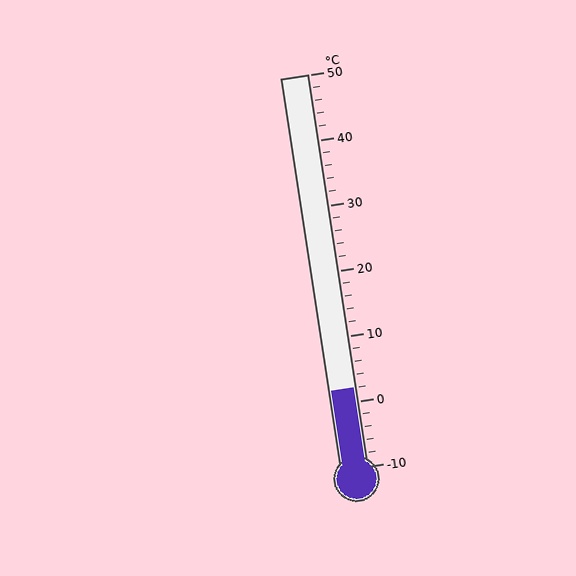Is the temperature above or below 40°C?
The temperature is below 40°C.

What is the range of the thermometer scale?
The thermometer scale ranges from -10°C to 50°C.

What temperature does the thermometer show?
The thermometer shows approximately 2°C.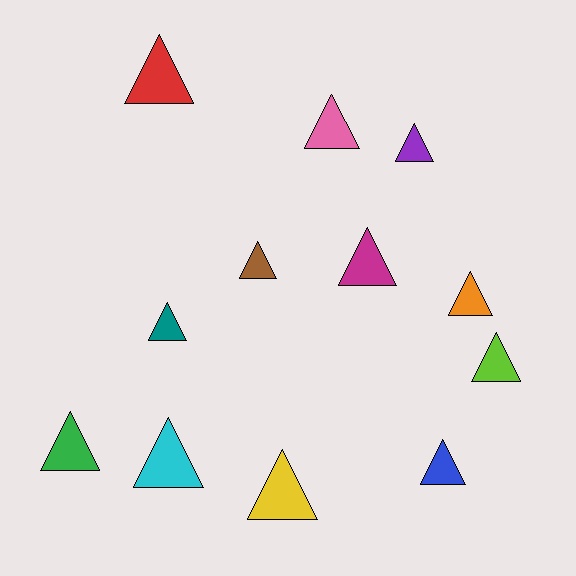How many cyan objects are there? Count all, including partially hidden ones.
There is 1 cyan object.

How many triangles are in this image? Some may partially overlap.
There are 12 triangles.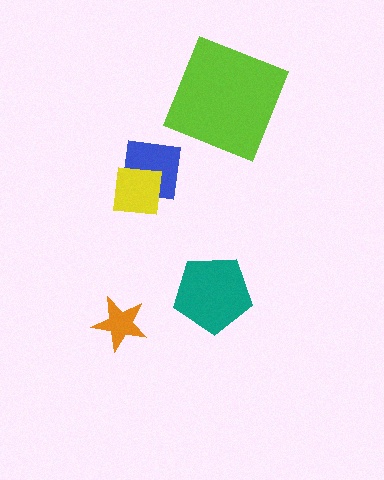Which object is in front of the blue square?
The yellow square is in front of the blue square.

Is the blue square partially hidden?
Yes, it is partially covered by another shape.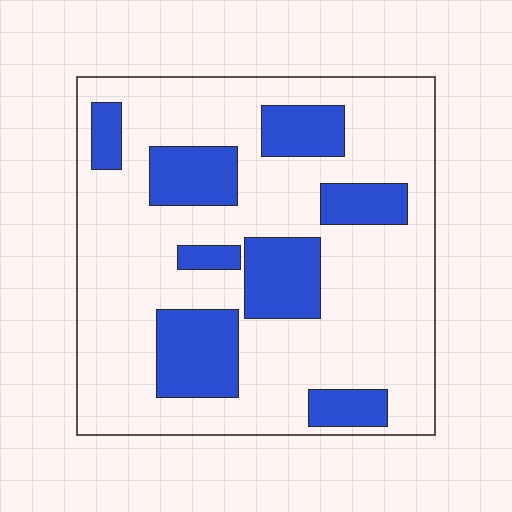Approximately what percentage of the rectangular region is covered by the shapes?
Approximately 25%.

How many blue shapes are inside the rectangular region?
8.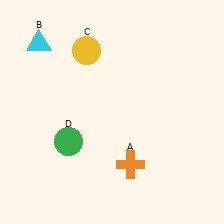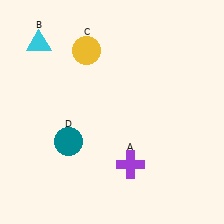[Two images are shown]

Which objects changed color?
A changed from orange to purple. D changed from green to teal.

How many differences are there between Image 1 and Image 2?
There are 2 differences between the two images.